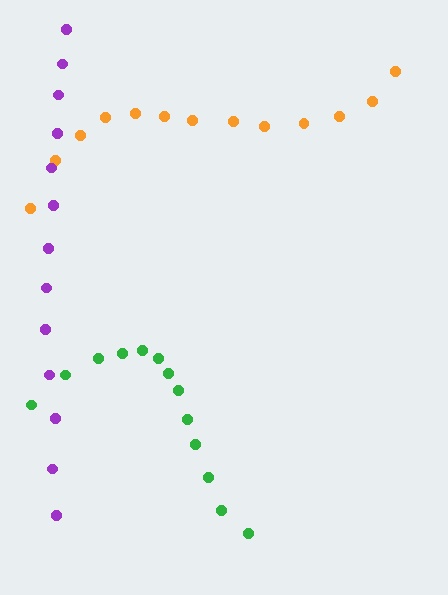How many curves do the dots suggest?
There are 3 distinct paths.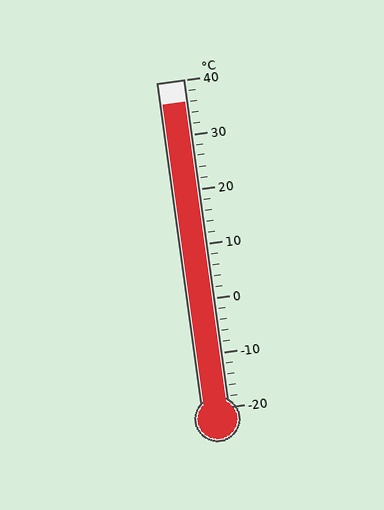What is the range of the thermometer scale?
The thermometer scale ranges from -20°C to 40°C.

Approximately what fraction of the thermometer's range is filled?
The thermometer is filled to approximately 95% of its range.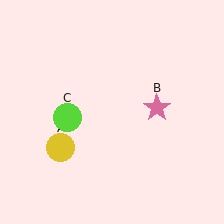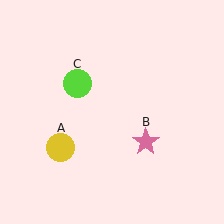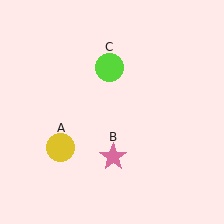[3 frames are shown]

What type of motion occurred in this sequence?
The pink star (object B), lime circle (object C) rotated clockwise around the center of the scene.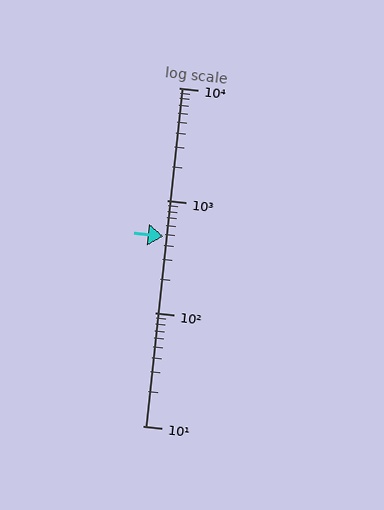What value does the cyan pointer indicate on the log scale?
The pointer indicates approximately 480.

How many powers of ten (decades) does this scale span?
The scale spans 3 decades, from 10 to 10000.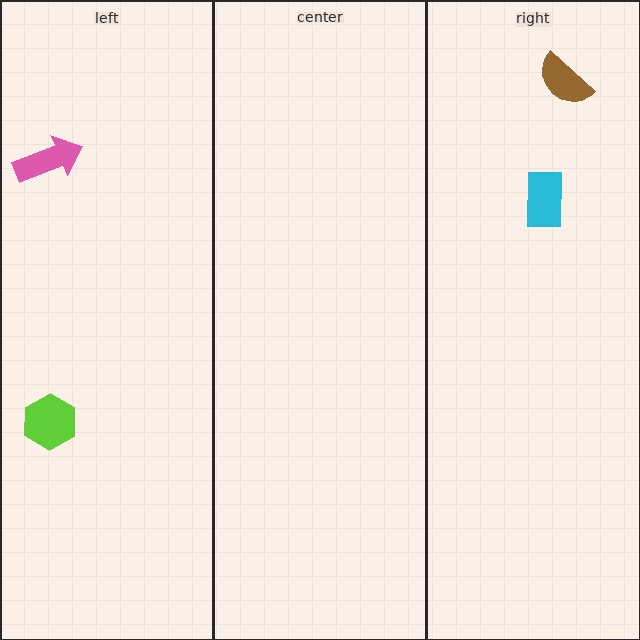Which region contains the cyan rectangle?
The right region.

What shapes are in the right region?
The cyan rectangle, the brown semicircle.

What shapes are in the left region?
The pink arrow, the lime hexagon.